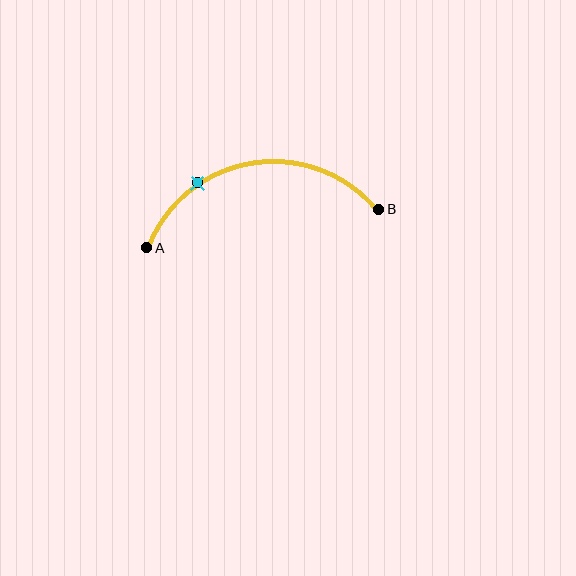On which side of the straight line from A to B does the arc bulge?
The arc bulges above the straight line connecting A and B.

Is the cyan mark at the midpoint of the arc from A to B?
No. The cyan mark lies on the arc but is closer to endpoint A. The arc midpoint would be at the point on the curve equidistant along the arc from both A and B.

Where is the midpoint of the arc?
The arc midpoint is the point on the curve farthest from the straight line joining A and B. It sits above that line.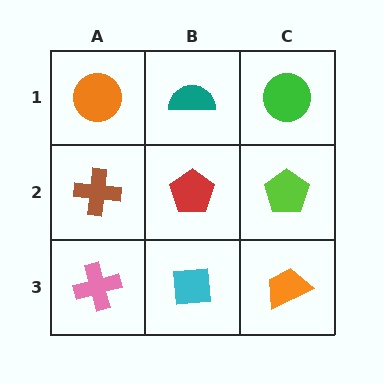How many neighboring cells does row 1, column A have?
2.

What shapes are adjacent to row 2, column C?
A green circle (row 1, column C), an orange trapezoid (row 3, column C), a red pentagon (row 2, column B).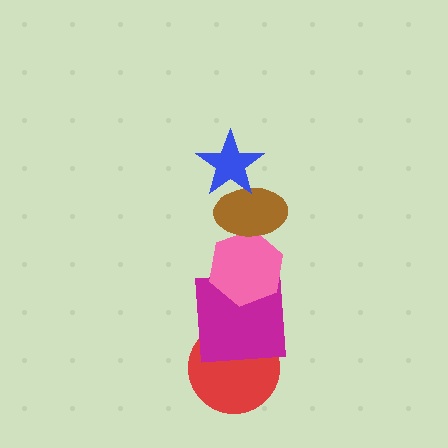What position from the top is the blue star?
The blue star is 1st from the top.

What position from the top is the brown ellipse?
The brown ellipse is 2nd from the top.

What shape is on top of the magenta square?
The pink hexagon is on top of the magenta square.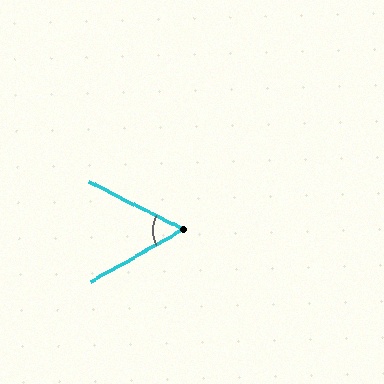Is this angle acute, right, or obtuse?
It is acute.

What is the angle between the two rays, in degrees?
Approximately 56 degrees.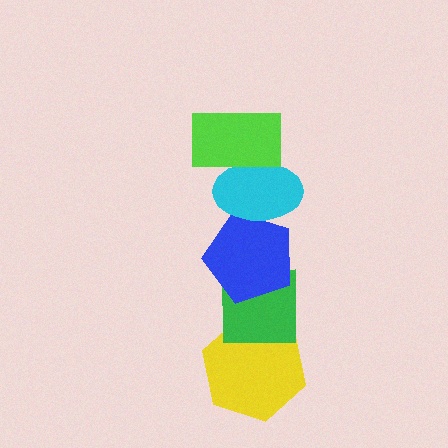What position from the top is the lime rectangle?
The lime rectangle is 1st from the top.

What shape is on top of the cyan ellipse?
The lime rectangle is on top of the cyan ellipse.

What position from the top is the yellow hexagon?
The yellow hexagon is 5th from the top.